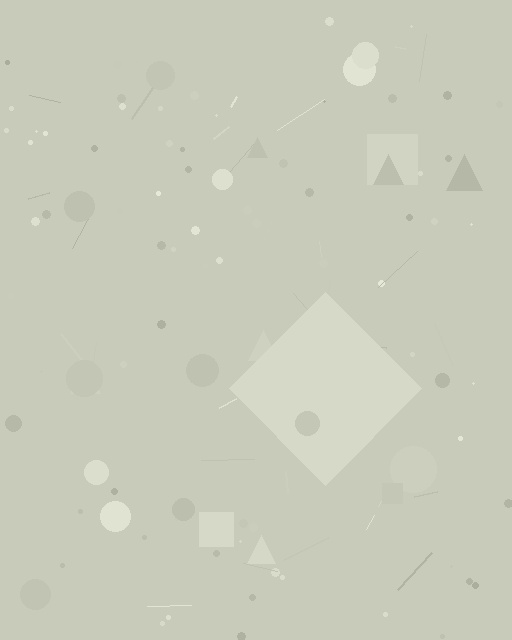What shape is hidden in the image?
A diamond is hidden in the image.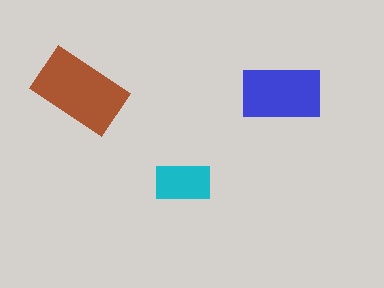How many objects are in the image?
There are 3 objects in the image.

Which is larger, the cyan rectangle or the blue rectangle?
The blue one.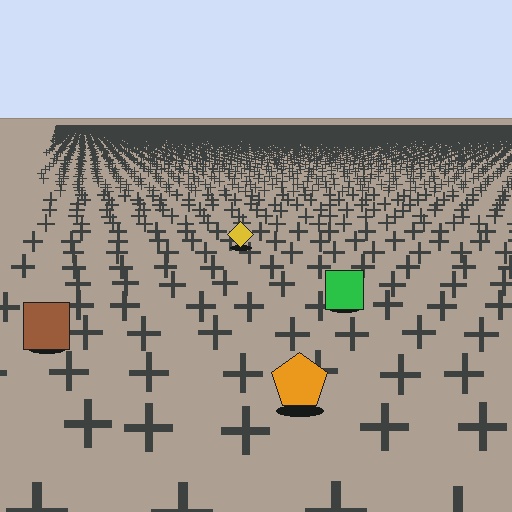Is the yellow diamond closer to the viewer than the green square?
No. The green square is closer — you can tell from the texture gradient: the ground texture is coarser near it.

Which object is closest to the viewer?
The orange pentagon is closest. The texture marks near it are larger and more spread out.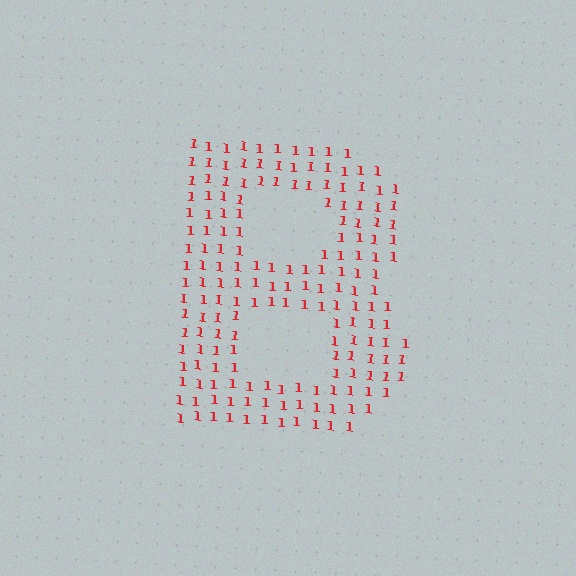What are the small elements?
The small elements are digit 1's.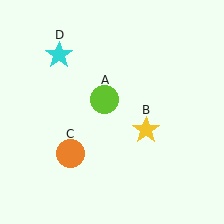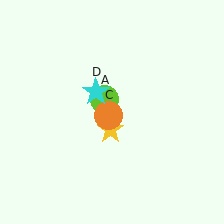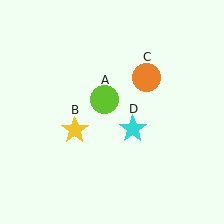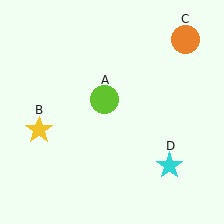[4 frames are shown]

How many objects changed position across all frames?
3 objects changed position: yellow star (object B), orange circle (object C), cyan star (object D).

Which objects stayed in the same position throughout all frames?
Lime circle (object A) remained stationary.